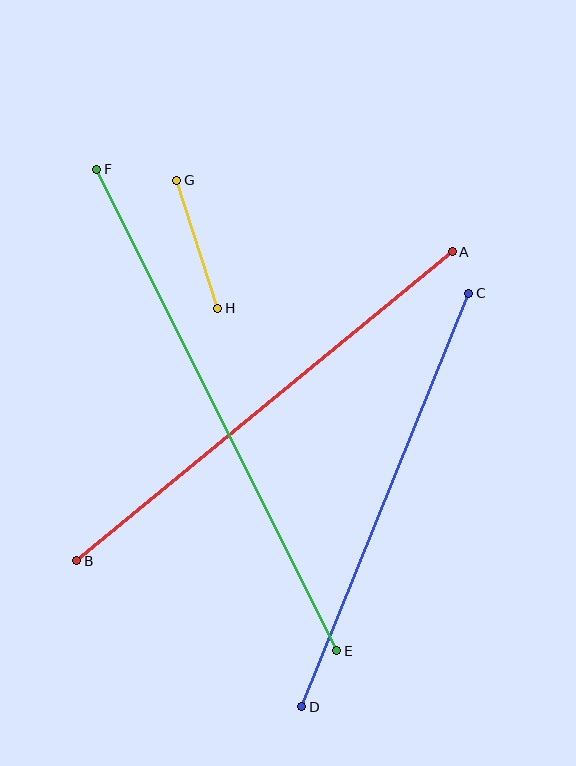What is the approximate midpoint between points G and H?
The midpoint is at approximately (197, 244) pixels.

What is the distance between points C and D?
The distance is approximately 446 pixels.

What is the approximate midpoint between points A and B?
The midpoint is at approximately (265, 406) pixels.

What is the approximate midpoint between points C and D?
The midpoint is at approximately (385, 500) pixels.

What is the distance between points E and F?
The distance is approximately 538 pixels.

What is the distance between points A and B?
The distance is approximately 486 pixels.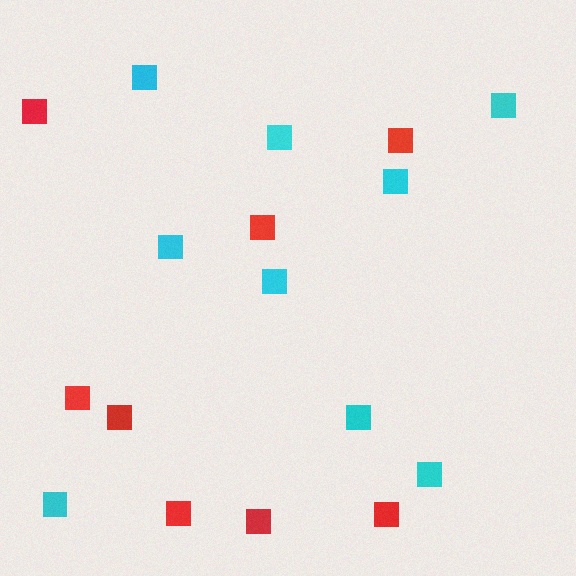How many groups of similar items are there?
There are 2 groups: one group of cyan squares (9) and one group of red squares (8).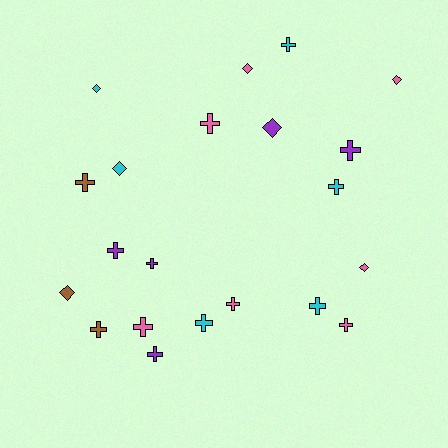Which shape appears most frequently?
Cross, with 14 objects.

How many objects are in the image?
There are 21 objects.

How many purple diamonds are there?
There is 1 purple diamond.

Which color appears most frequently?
Pink, with 7 objects.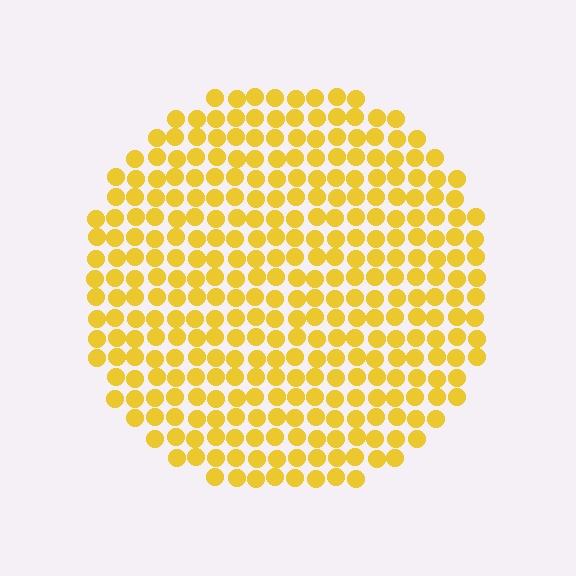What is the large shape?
The large shape is a circle.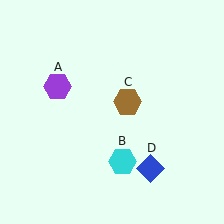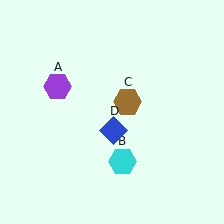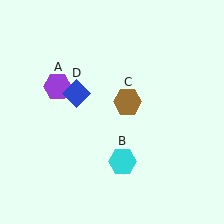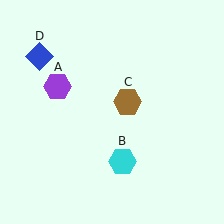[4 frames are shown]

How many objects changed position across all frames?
1 object changed position: blue diamond (object D).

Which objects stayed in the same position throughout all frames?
Purple hexagon (object A) and cyan hexagon (object B) and brown hexagon (object C) remained stationary.